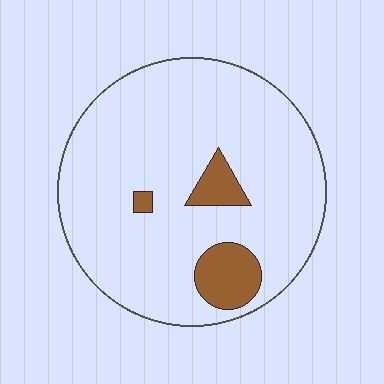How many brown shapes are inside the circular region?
3.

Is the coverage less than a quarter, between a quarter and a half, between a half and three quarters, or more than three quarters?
Less than a quarter.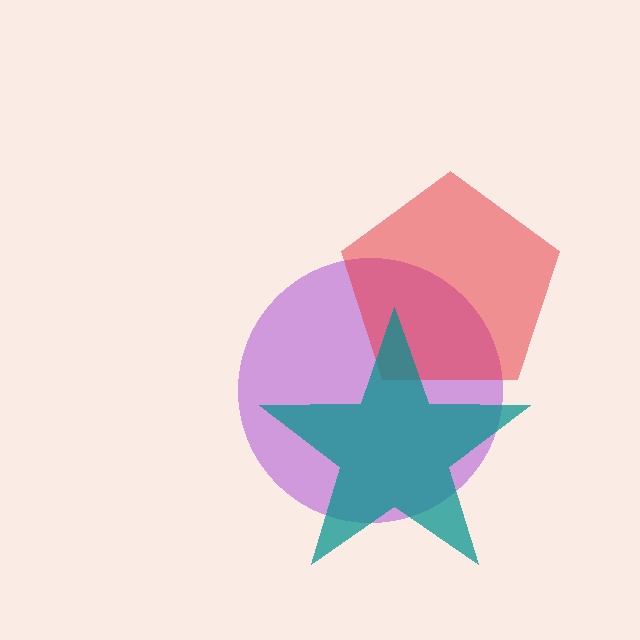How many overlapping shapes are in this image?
There are 3 overlapping shapes in the image.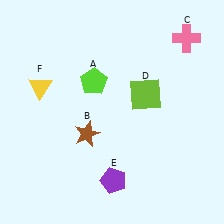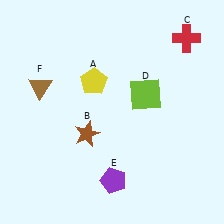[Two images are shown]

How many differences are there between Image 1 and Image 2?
There are 3 differences between the two images.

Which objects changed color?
A changed from lime to yellow. C changed from pink to red. F changed from yellow to brown.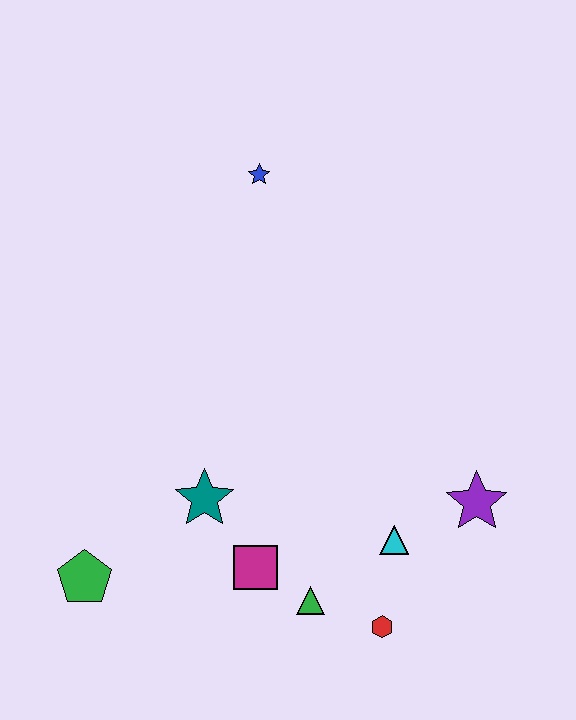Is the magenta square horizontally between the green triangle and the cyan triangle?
No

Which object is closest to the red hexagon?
The green triangle is closest to the red hexagon.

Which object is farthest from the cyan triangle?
The blue star is farthest from the cyan triangle.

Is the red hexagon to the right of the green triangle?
Yes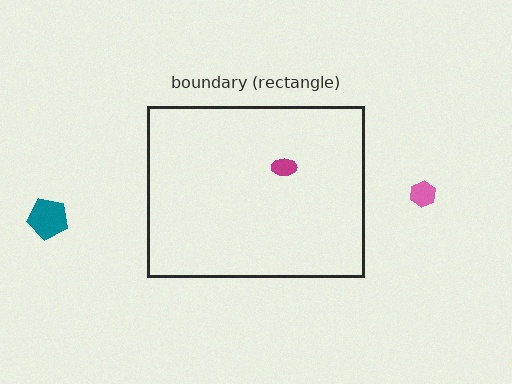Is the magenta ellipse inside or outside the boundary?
Inside.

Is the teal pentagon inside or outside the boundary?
Outside.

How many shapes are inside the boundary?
1 inside, 2 outside.